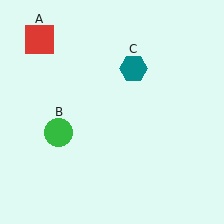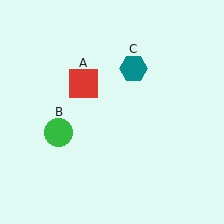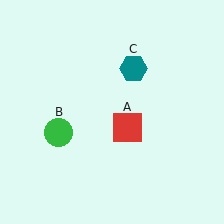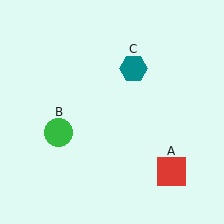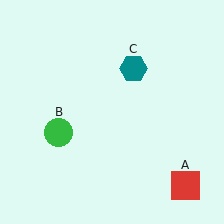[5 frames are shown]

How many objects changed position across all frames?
1 object changed position: red square (object A).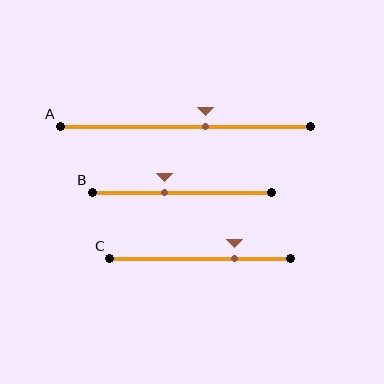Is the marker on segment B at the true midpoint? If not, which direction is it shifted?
No, the marker on segment B is shifted to the left by about 10% of the segment length.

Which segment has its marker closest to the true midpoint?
Segment A has its marker closest to the true midpoint.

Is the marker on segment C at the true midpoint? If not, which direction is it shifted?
No, the marker on segment C is shifted to the right by about 19% of the segment length.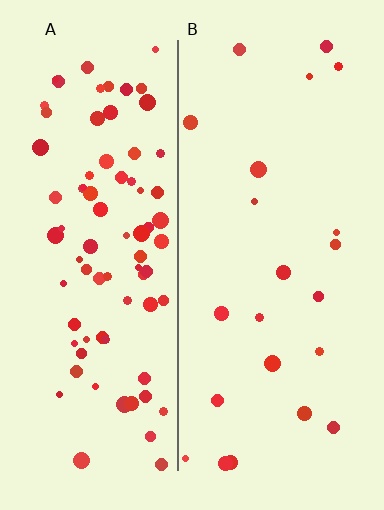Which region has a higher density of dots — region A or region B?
A (the left).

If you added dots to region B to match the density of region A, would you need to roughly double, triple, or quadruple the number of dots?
Approximately quadruple.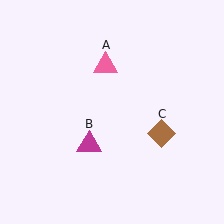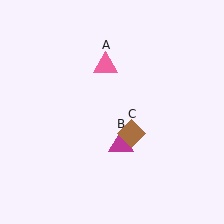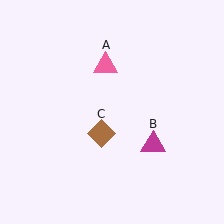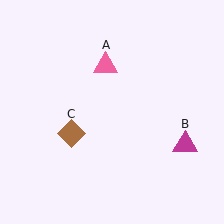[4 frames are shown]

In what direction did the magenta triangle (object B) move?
The magenta triangle (object B) moved right.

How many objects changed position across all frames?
2 objects changed position: magenta triangle (object B), brown diamond (object C).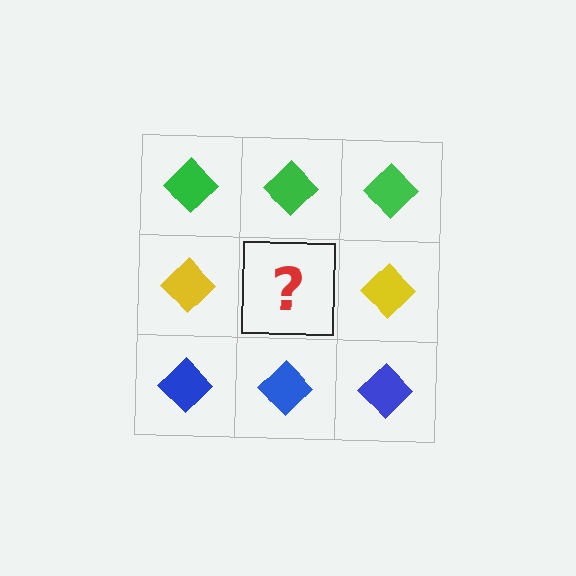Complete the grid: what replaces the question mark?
The question mark should be replaced with a yellow diamond.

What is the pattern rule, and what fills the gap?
The rule is that each row has a consistent color. The gap should be filled with a yellow diamond.